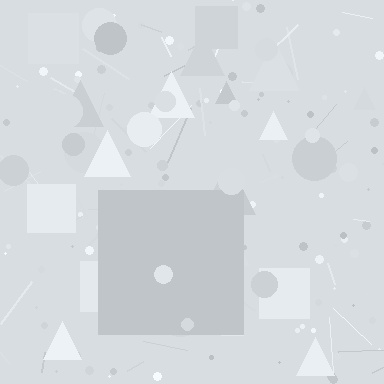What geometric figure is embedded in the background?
A square is embedded in the background.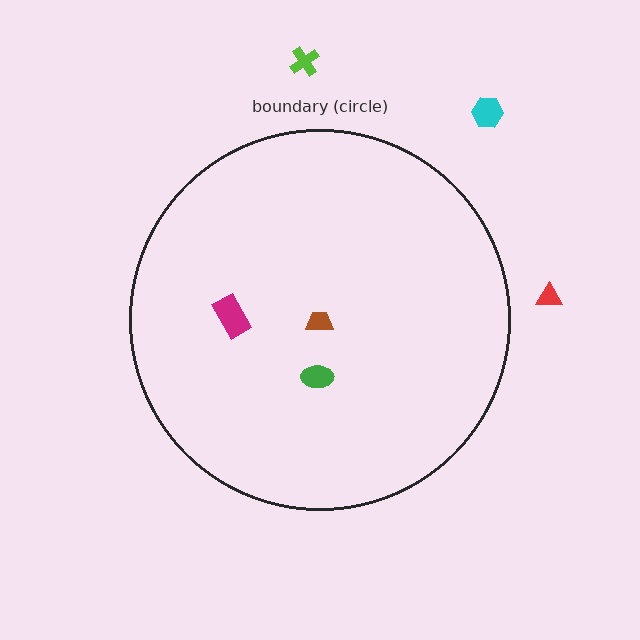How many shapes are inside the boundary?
3 inside, 3 outside.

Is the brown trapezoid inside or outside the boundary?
Inside.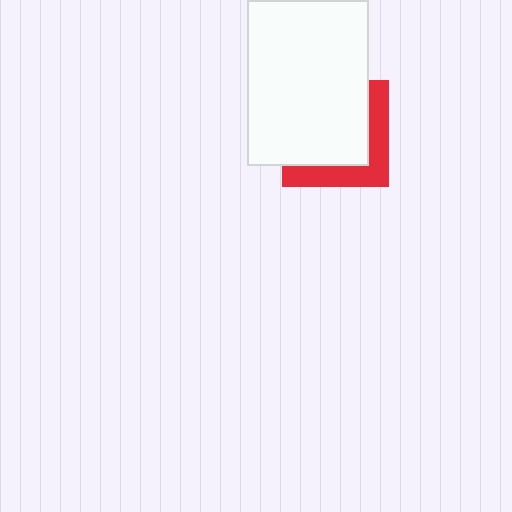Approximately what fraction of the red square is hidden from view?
Roughly 65% of the red square is hidden behind the white rectangle.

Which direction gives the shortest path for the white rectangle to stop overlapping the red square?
Moving toward the upper-left gives the shortest separation.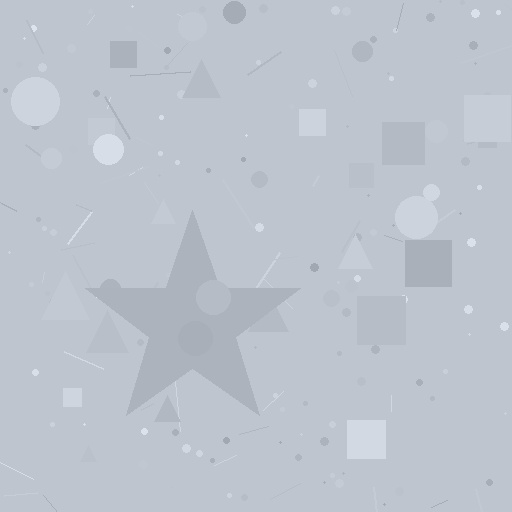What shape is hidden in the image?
A star is hidden in the image.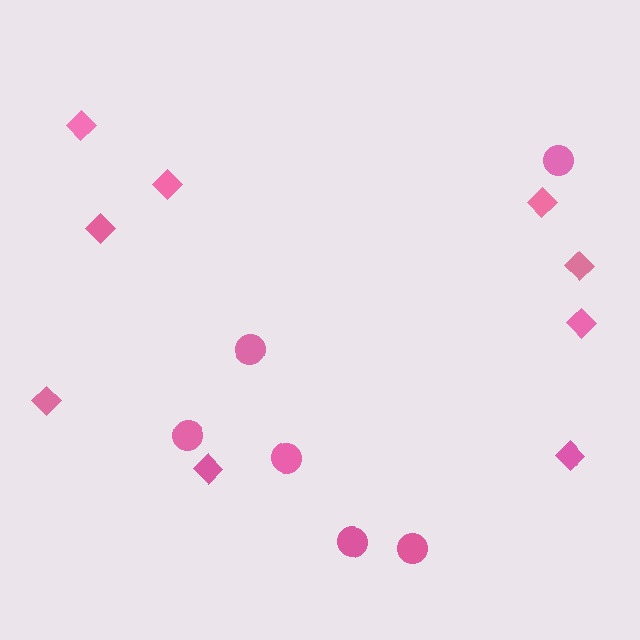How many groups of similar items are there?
There are 2 groups: one group of circles (6) and one group of diamonds (9).